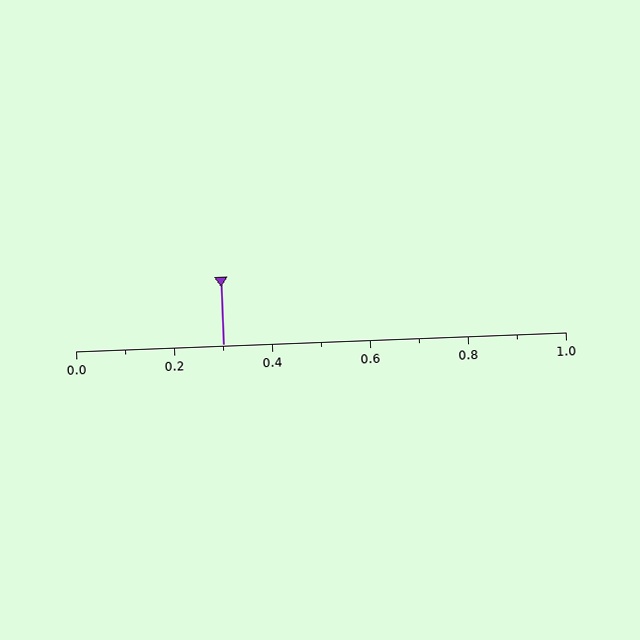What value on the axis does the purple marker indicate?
The marker indicates approximately 0.3.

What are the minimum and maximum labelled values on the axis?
The axis runs from 0.0 to 1.0.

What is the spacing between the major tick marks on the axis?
The major ticks are spaced 0.2 apart.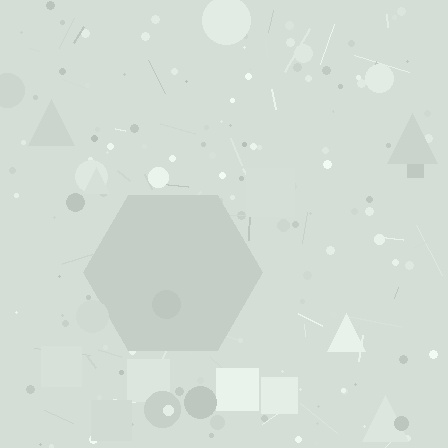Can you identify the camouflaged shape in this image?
The camouflaged shape is a hexagon.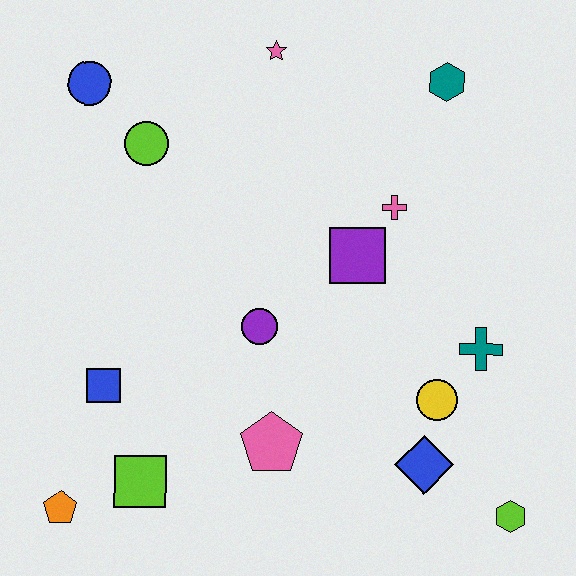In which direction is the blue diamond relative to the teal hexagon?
The blue diamond is below the teal hexagon.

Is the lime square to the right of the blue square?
Yes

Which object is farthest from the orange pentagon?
The teal hexagon is farthest from the orange pentagon.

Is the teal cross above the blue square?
Yes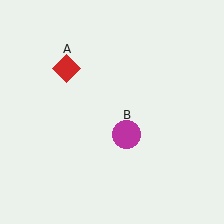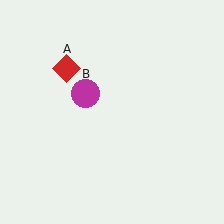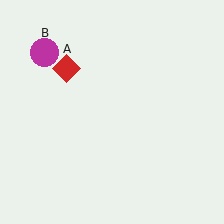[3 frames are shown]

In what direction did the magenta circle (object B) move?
The magenta circle (object B) moved up and to the left.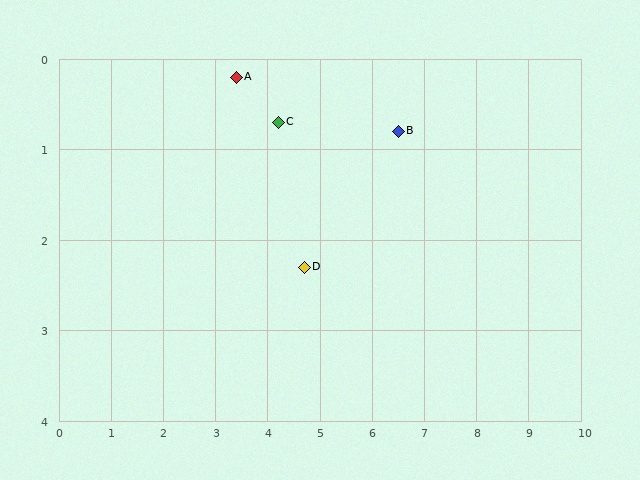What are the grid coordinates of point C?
Point C is at approximately (4.2, 0.7).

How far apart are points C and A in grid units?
Points C and A are about 0.9 grid units apart.